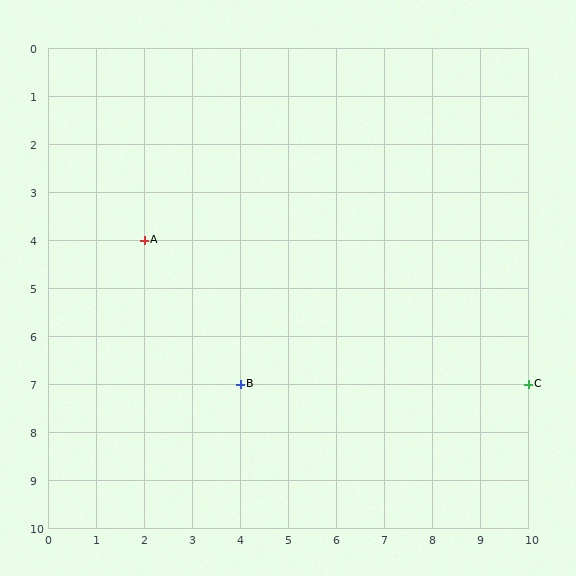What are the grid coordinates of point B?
Point B is at grid coordinates (4, 7).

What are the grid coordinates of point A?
Point A is at grid coordinates (2, 4).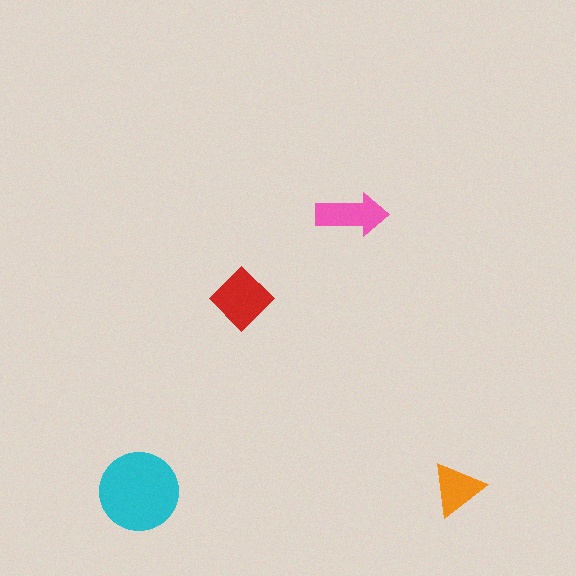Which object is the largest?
The cyan circle.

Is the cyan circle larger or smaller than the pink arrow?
Larger.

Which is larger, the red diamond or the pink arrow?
The red diamond.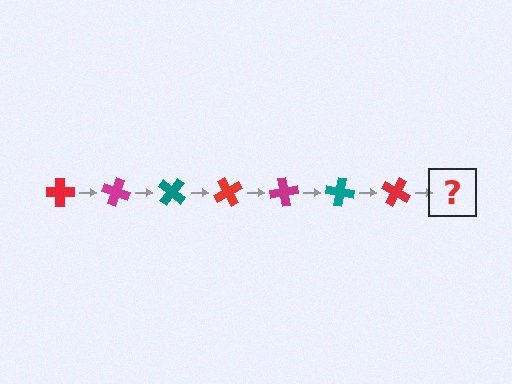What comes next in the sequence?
The next element should be a magenta cross, rotated 140 degrees from the start.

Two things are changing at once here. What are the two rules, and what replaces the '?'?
The two rules are that it rotates 20 degrees each step and the color cycles through red, magenta, and teal. The '?' should be a magenta cross, rotated 140 degrees from the start.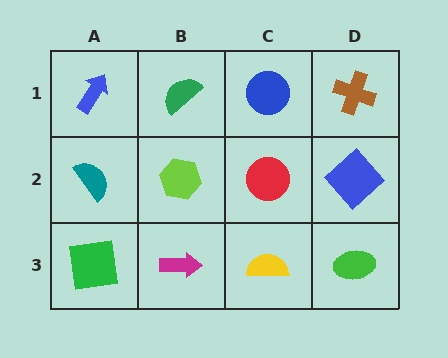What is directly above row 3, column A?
A teal semicircle.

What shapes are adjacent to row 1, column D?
A blue diamond (row 2, column D), a blue circle (row 1, column C).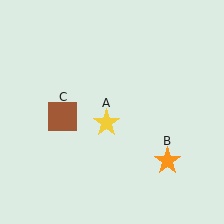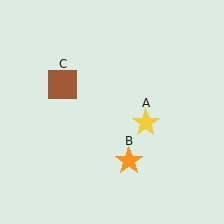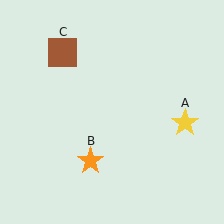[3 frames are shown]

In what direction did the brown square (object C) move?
The brown square (object C) moved up.